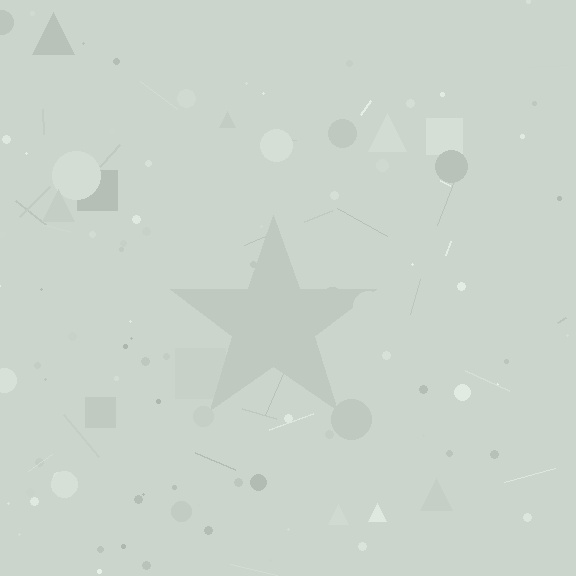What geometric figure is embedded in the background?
A star is embedded in the background.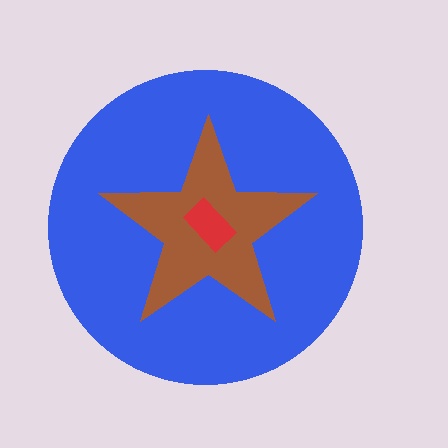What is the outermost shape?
The blue circle.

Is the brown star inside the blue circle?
Yes.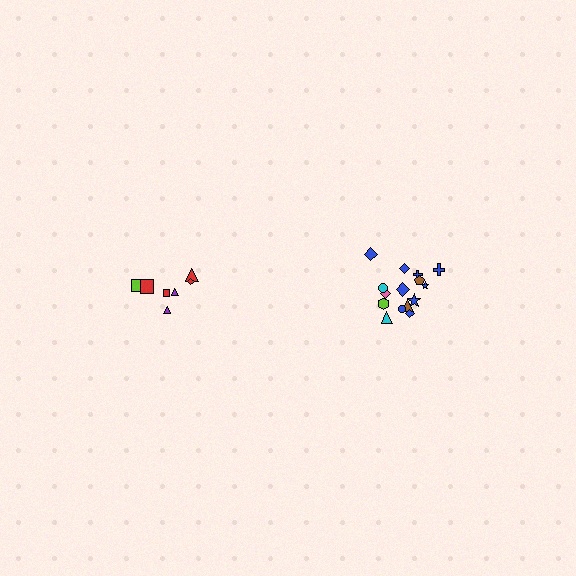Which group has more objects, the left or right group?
The right group.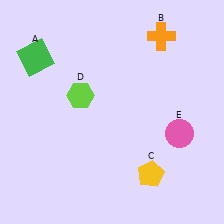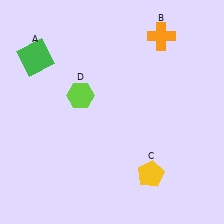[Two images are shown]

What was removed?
The pink circle (E) was removed in Image 2.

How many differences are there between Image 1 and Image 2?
There is 1 difference between the two images.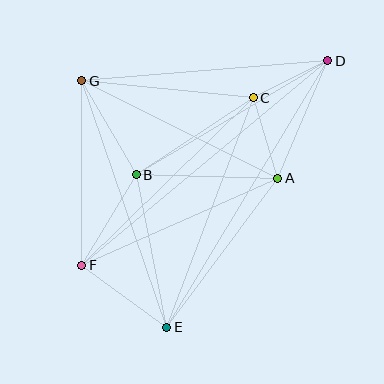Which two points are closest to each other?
Points C and D are closest to each other.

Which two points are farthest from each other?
Points D and F are farthest from each other.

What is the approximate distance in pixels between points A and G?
The distance between A and G is approximately 219 pixels.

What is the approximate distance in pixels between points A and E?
The distance between A and E is approximately 186 pixels.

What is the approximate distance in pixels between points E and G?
The distance between E and G is approximately 260 pixels.